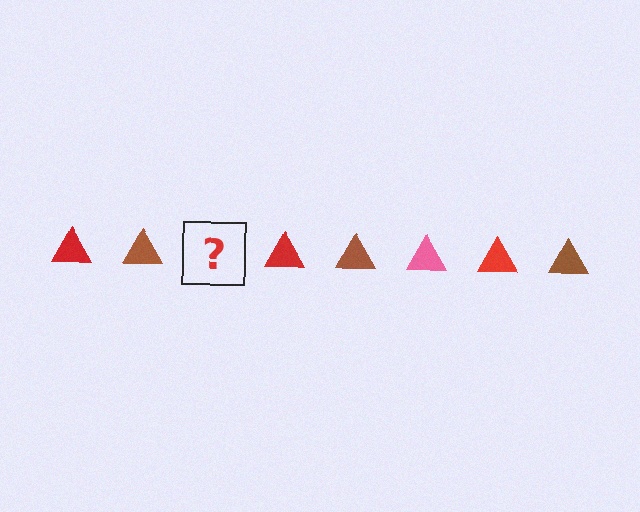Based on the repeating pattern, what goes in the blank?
The blank should be a pink triangle.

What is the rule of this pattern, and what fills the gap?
The rule is that the pattern cycles through red, brown, pink triangles. The gap should be filled with a pink triangle.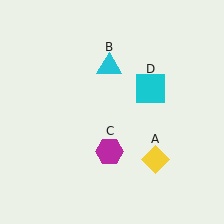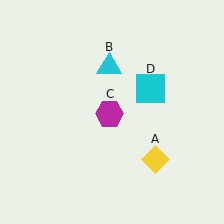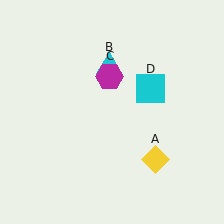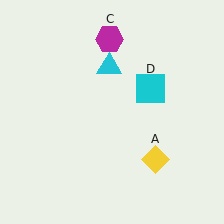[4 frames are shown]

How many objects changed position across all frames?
1 object changed position: magenta hexagon (object C).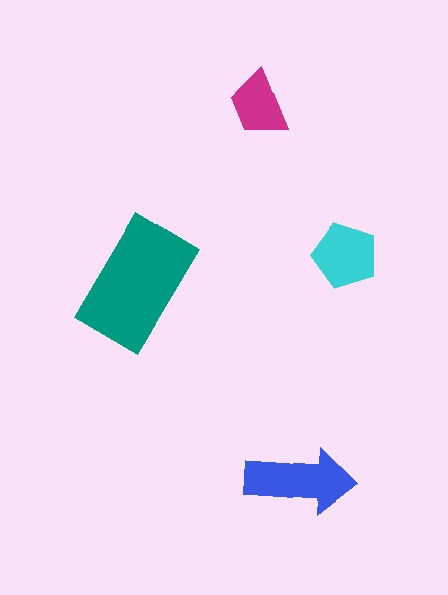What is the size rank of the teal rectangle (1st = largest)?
1st.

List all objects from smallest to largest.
The magenta trapezoid, the cyan pentagon, the blue arrow, the teal rectangle.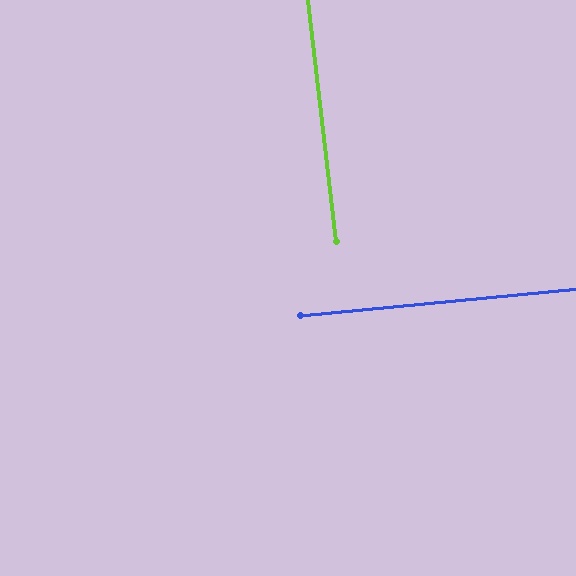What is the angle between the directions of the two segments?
Approximately 89 degrees.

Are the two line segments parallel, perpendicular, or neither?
Perpendicular — they meet at approximately 89°.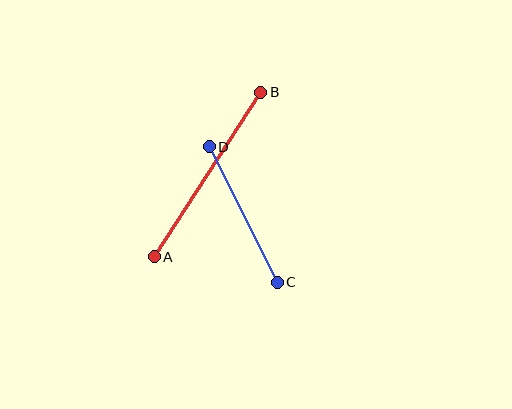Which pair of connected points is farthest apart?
Points A and B are farthest apart.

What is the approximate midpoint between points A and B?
The midpoint is at approximately (208, 175) pixels.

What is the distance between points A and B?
The distance is approximately 196 pixels.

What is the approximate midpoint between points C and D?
The midpoint is at approximately (243, 214) pixels.